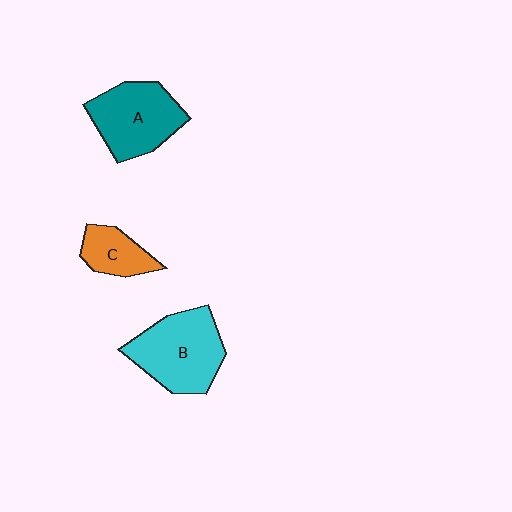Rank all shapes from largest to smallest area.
From largest to smallest: B (cyan), A (teal), C (orange).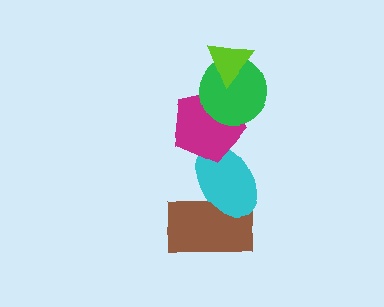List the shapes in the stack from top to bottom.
From top to bottom: the lime triangle, the green circle, the magenta pentagon, the cyan ellipse, the brown rectangle.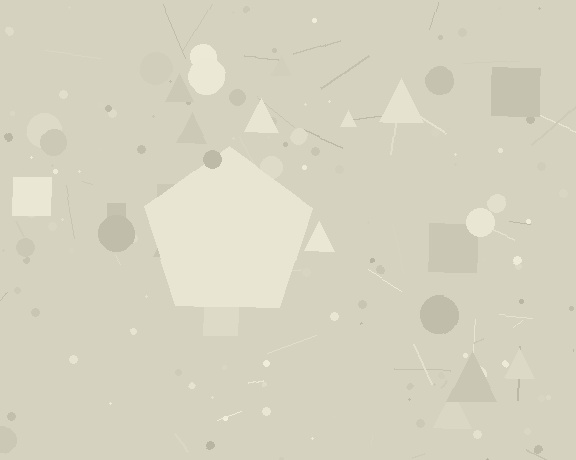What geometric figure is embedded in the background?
A pentagon is embedded in the background.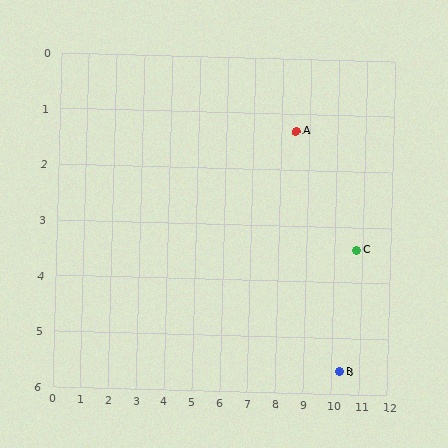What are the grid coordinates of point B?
Point B is at approximately (10.3, 5.6).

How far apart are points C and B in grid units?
Points C and B are about 2.3 grid units apart.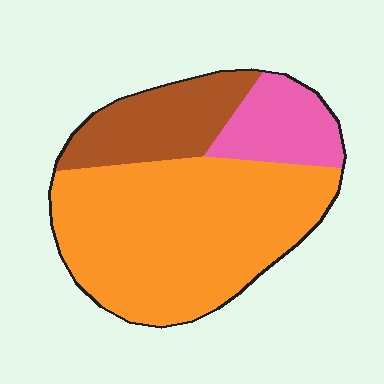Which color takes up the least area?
Pink, at roughly 15%.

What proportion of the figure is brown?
Brown covers around 20% of the figure.